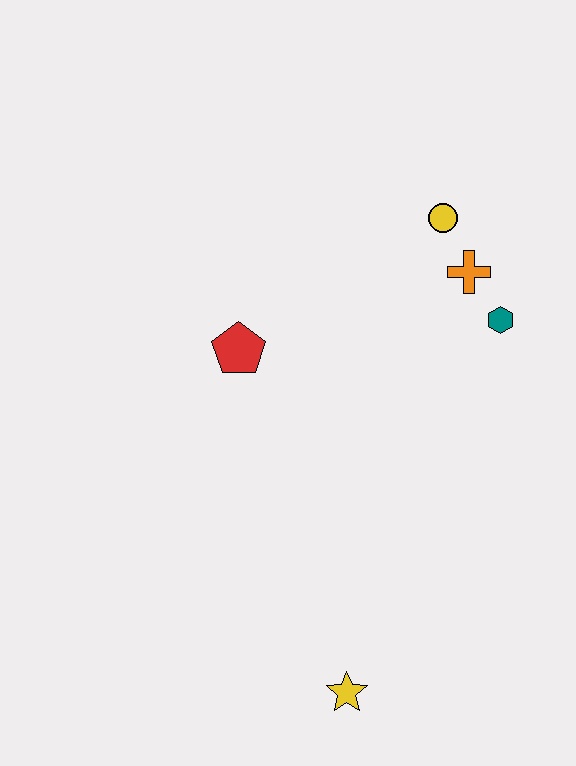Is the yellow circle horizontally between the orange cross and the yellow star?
Yes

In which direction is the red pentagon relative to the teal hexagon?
The red pentagon is to the left of the teal hexagon.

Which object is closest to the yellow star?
The red pentagon is closest to the yellow star.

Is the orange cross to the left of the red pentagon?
No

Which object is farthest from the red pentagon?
The yellow star is farthest from the red pentagon.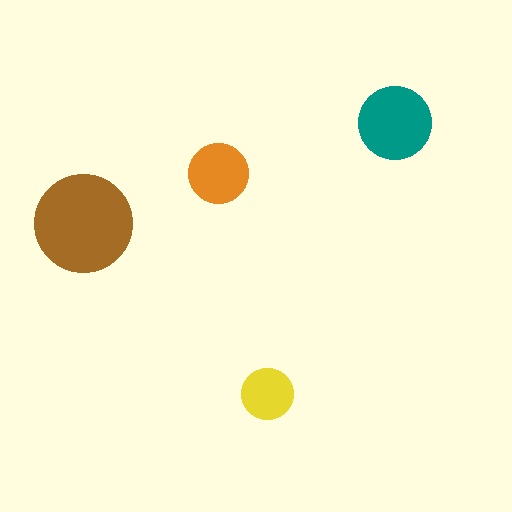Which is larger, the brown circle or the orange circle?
The brown one.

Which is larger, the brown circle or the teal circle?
The brown one.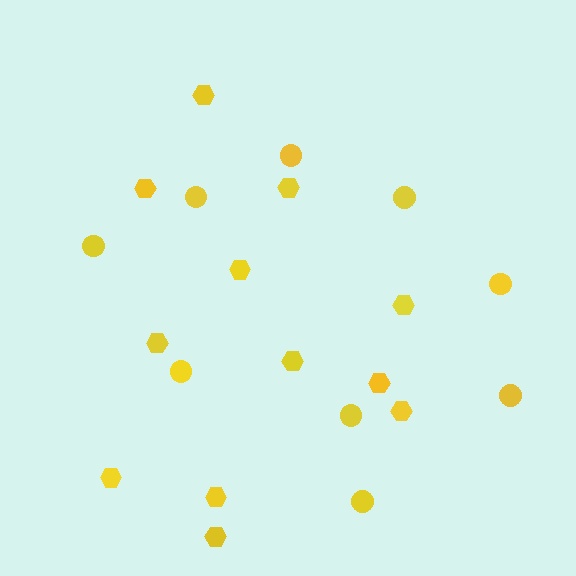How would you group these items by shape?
There are 2 groups: one group of hexagons (12) and one group of circles (9).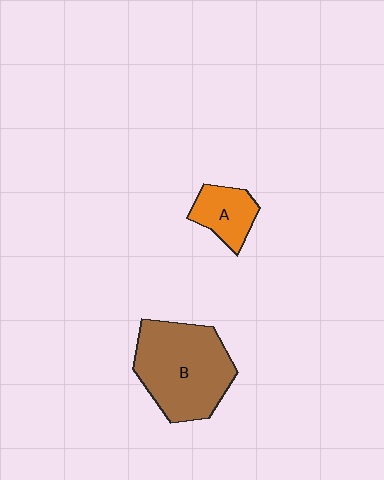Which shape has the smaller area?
Shape A (orange).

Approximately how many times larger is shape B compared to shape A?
Approximately 2.6 times.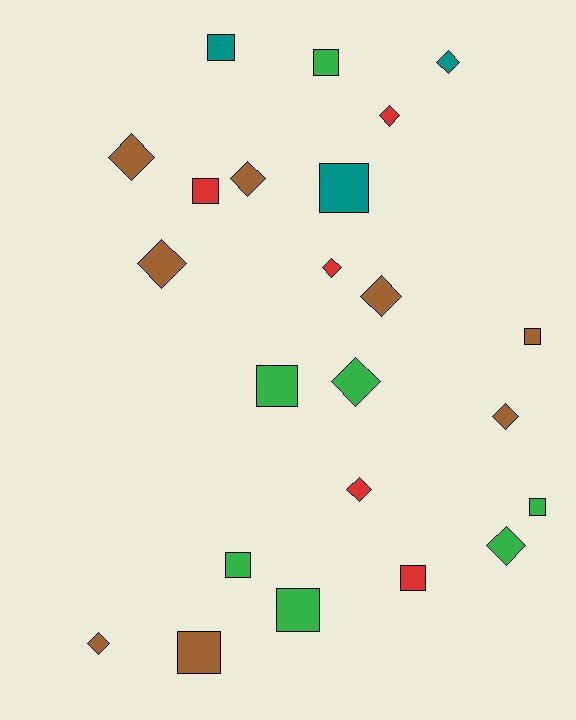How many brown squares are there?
There are 2 brown squares.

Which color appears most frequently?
Brown, with 8 objects.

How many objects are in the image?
There are 23 objects.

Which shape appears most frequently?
Diamond, with 12 objects.